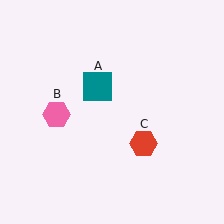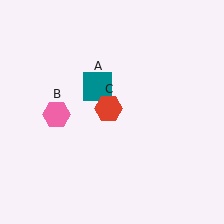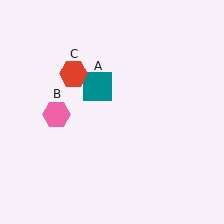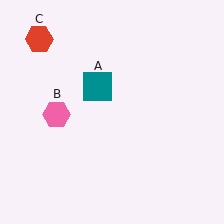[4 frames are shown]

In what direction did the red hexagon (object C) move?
The red hexagon (object C) moved up and to the left.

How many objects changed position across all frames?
1 object changed position: red hexagon (object C).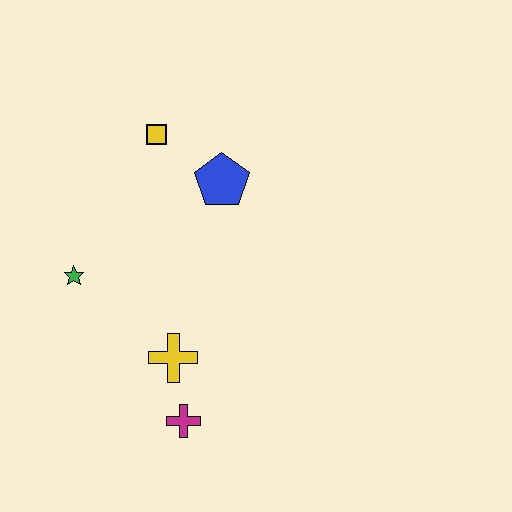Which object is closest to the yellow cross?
The magenta cross is closest to the yellow cross.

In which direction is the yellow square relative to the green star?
The yellow square is above the green star.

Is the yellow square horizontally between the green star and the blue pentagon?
Yes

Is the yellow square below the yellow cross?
No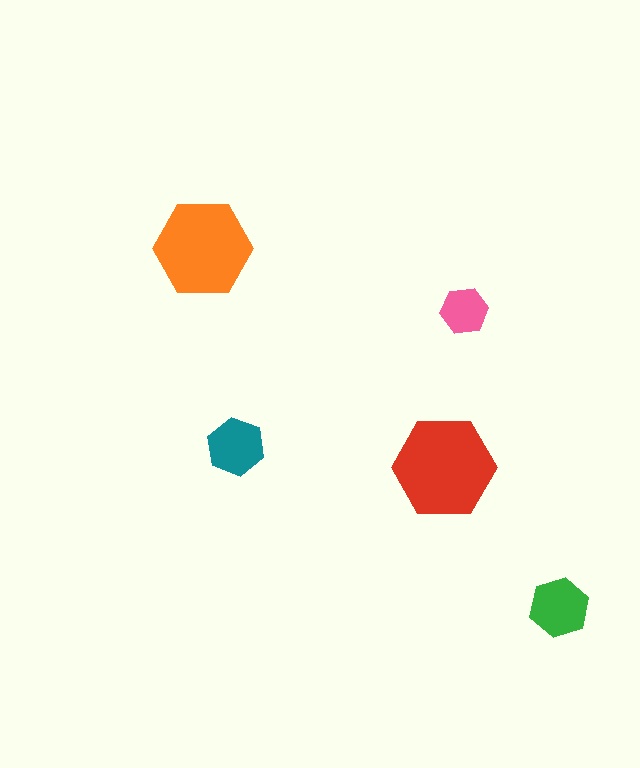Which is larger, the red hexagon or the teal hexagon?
The red one.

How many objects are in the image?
There are 5 objects in the image.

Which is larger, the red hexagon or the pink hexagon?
The red one.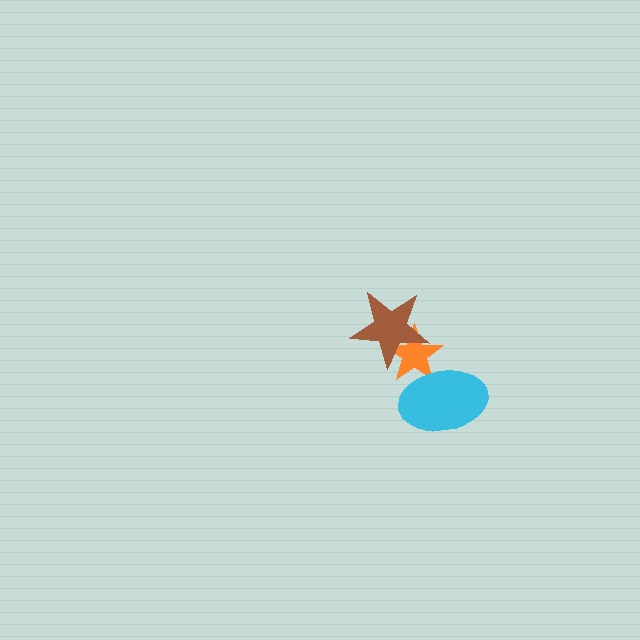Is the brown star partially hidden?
No, no other shape covers it.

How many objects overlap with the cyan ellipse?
1 object overlaps with the cyan ellipse.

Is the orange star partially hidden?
Yes, it is partially covered by another shape.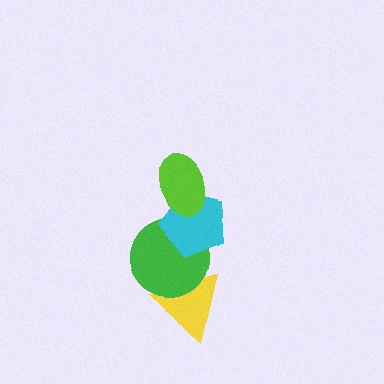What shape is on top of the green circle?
The cyan pentagon is on top of the green circle.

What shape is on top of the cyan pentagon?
The lime ellipse is on top of the cyan pentagon.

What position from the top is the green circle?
The green circle is 3rd from the top.